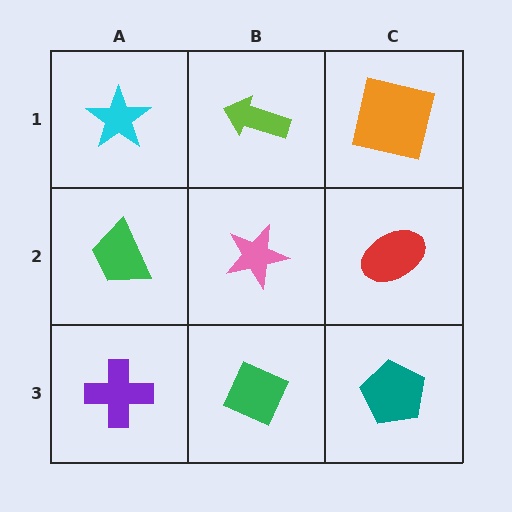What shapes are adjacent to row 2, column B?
A lime arrow (row 1, column B), a green diamond (row 3, column B), a green trapezoid (row 2, column A), a red ellipse (row 2, column C).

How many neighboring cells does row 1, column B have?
3.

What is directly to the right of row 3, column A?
A green diamond.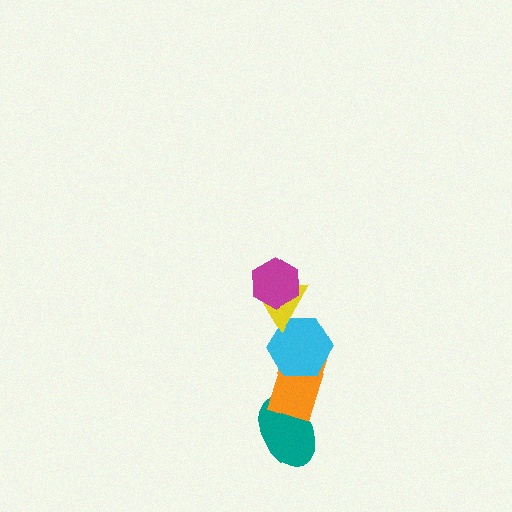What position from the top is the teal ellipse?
The teal ellipse is 5th from the top.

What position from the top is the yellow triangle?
The yellow triangle is 2nd from the top.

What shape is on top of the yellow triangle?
The magenta hexagon is on top of the yellow triangle.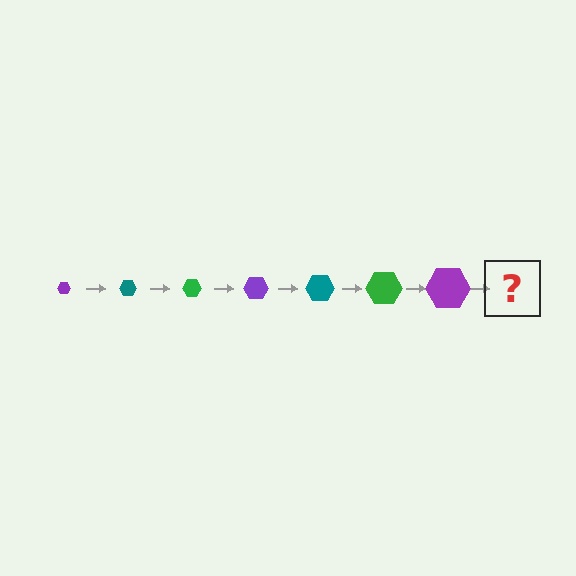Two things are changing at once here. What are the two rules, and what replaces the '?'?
The two rules are that the hexagon grows larger each step and the color cycles through purple, teal, and green. The '?' should be a teal hexagon, larger than the previous one.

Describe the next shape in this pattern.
It should be a teal hexagon, larger than the previous one.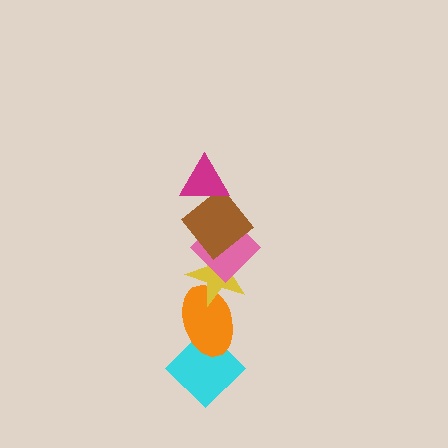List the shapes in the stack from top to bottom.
From top to bottom: the magenta triangle, the brown diamond, the pink diamond, the yellow star, the orange ellipse, the cyan diamond.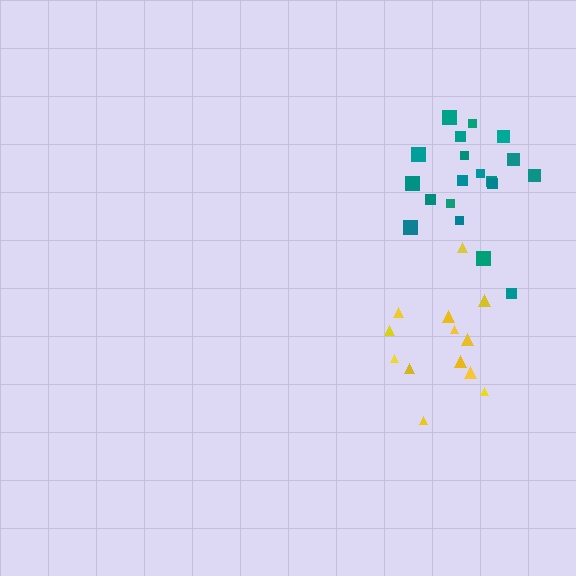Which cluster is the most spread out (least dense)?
Yellow.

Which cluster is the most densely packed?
Teal.